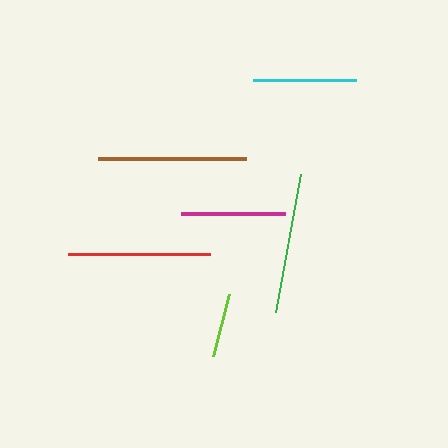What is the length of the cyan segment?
The cyan segment is approximately 103 pixels long.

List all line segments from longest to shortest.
From longest to shortest: brown, red, green, magenta, cyan, lime.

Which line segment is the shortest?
The lime line is the shortest at approximately 64 pixels.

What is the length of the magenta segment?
The magenta segment is approximately 104 pixels long.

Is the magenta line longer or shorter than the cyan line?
The magenta line is longer than the cyan line.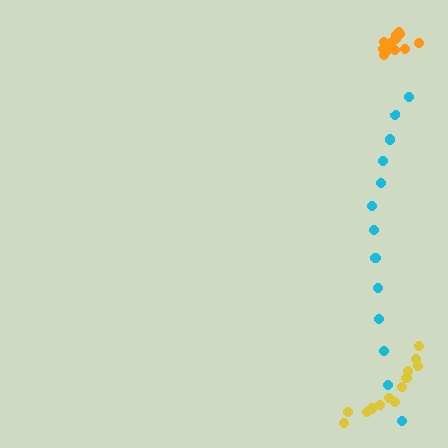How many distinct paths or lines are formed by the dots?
There are 3 distinct paths.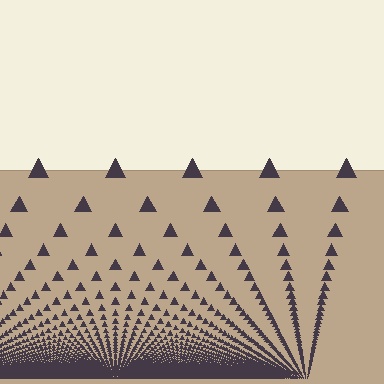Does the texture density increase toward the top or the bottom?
Density increases toward the bottom.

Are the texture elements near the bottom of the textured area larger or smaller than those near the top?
Smaller. The gradient is inverted — elements near the bottom are smaller and denser.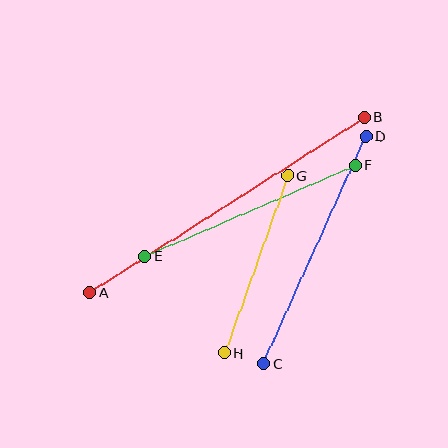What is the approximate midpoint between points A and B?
The midpoint is at approximately (227, 205) pixels.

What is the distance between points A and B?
The distance is approximately 326 pixels.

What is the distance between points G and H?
The distance is approximately 188 pixels.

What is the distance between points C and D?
The distance is approximately 249 pixels.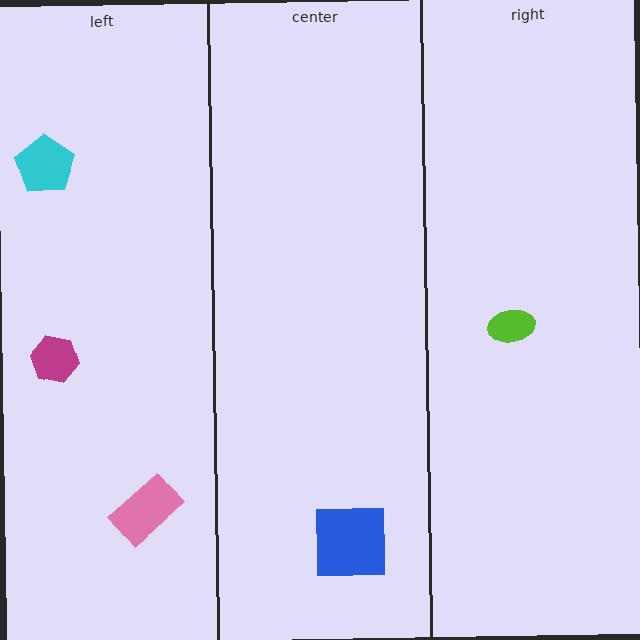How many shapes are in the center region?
1.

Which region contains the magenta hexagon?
The left region.